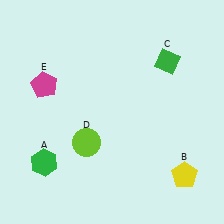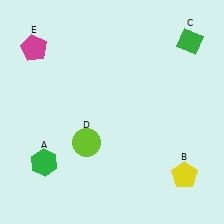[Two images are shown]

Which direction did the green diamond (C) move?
The green diamond (C) moved right.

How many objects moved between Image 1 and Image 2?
2 objects moved between the two images.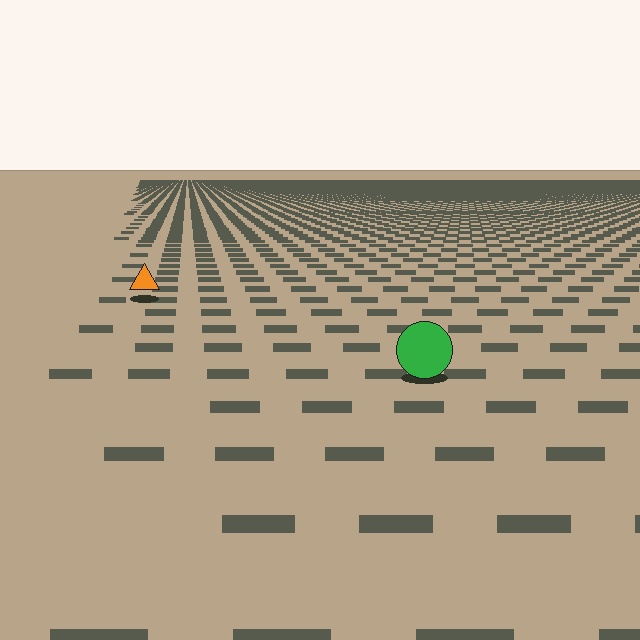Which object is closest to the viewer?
The green circle is closest. The texture marks near it are larger and more spread out.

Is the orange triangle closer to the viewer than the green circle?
No. The green circle is closer — you can tell from the texture gradient: the ground texture is coarser near it.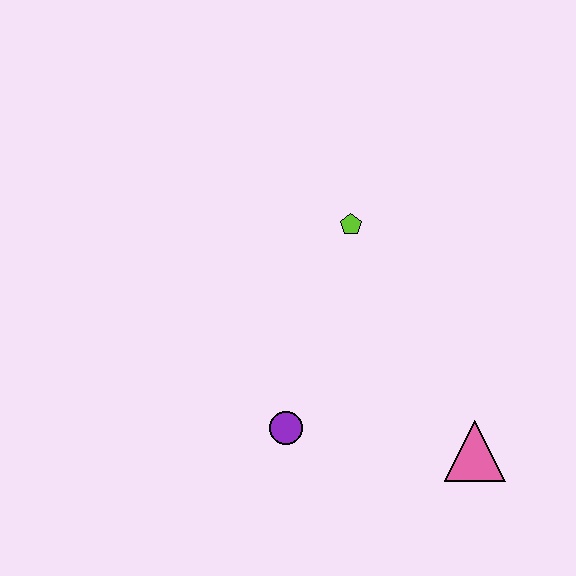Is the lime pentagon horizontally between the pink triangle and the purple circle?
Yes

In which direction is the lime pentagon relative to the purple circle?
The lime pentagon is above the purple circle.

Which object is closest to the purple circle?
The pink triangle is closest to the purple circle.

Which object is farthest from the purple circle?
The lime pentagon is farthest from the purple circle.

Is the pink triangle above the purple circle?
No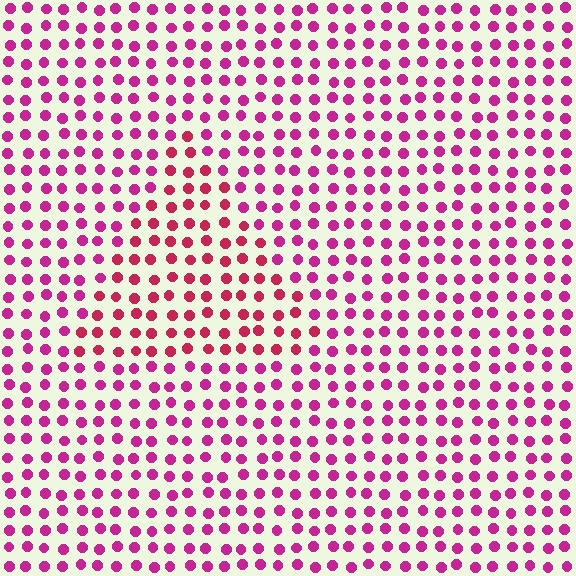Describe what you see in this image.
The image is filled with small magenta elements in a uniform arrangement. A triangle-shaped region is visible where the elements are tinted to a slightly different hue, forming a subtle color boundary.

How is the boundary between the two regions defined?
The boundary is defined purely by a slight shift in hue (about 24 degrees). Spacing, size, and orientation are identical on both sides.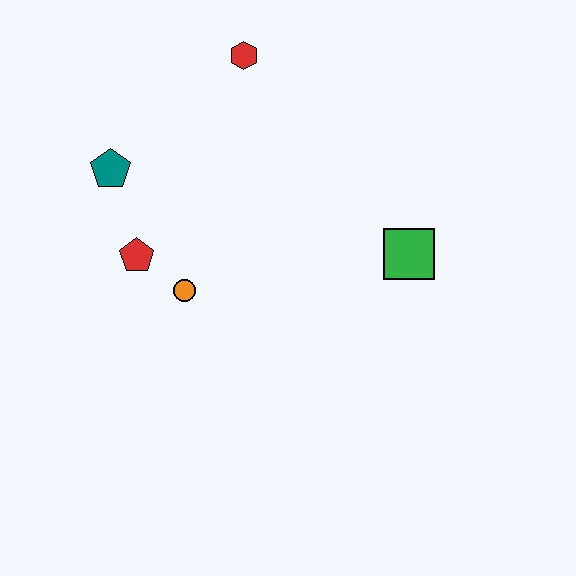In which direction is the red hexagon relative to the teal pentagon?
The red hexagon is to the right of the teal pentagon.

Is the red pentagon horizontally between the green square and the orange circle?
No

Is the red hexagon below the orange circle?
No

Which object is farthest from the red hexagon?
The green square is farthest from the red hexagon.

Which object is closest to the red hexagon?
The teal pentagon is closest to the red hexagon.